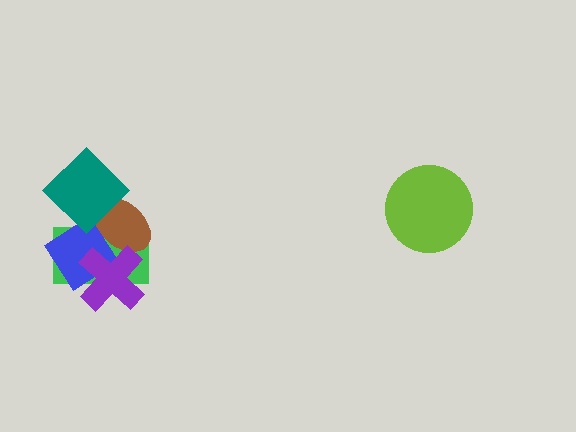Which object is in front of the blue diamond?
The purple cross is in front of the blue diamond.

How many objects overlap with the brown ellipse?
4 objects overlap with the brown ellipse.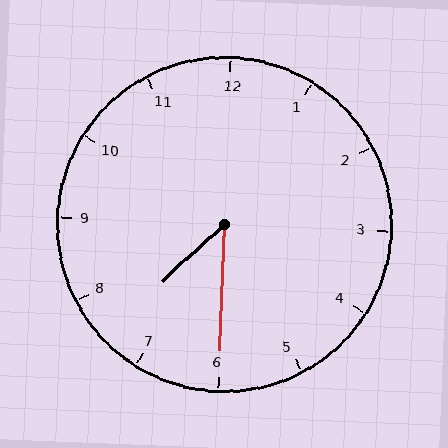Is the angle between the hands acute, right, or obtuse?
It is acute.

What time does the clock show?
7:30.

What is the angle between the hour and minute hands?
Approximately 45 degrees.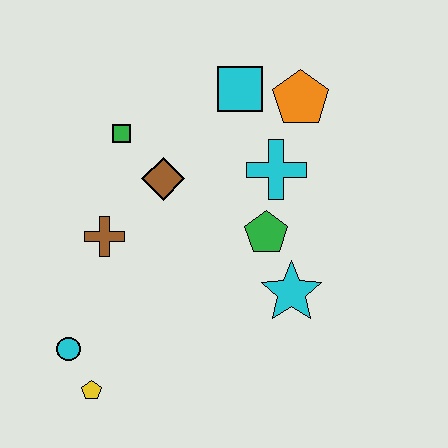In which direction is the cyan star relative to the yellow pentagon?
The cyan star is to the right of the yellow pentagon.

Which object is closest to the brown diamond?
The green square is closest to the brown diamond.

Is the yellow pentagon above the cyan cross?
No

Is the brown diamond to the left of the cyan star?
Yes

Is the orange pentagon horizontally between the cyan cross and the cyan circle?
No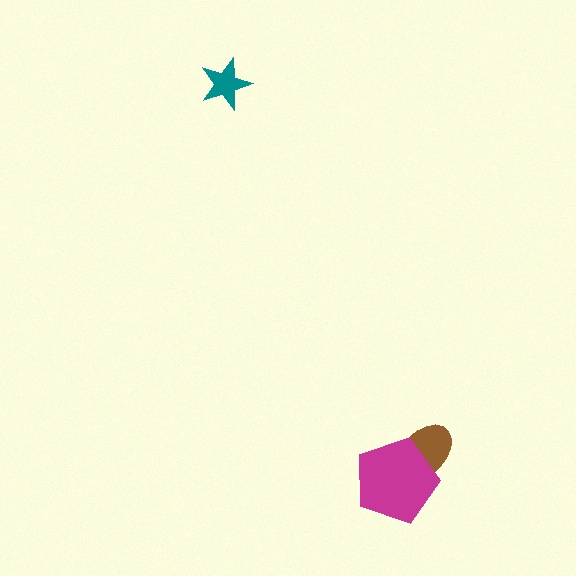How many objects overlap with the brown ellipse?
1 object overlaps with the brown ellipse.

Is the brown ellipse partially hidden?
Yes, it is partially covered by another shape.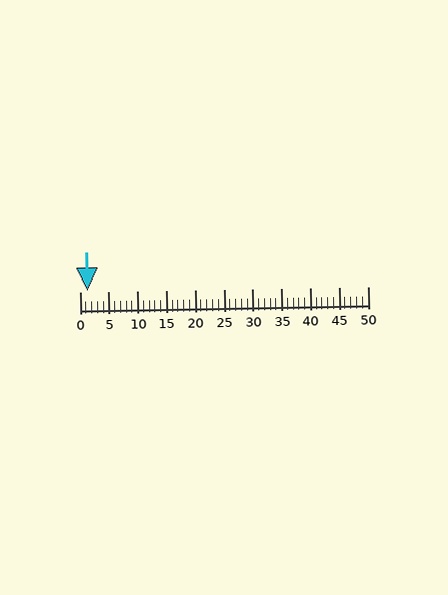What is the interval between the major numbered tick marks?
The major tick marks are spaced 5 units apart.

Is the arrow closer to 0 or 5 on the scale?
The arrow is closer to 0.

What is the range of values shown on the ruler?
The ruler shows values from 0 to 50.